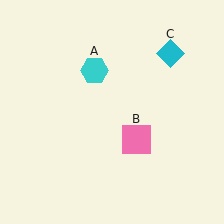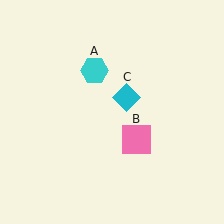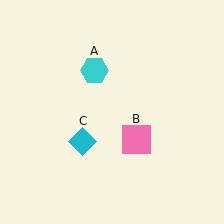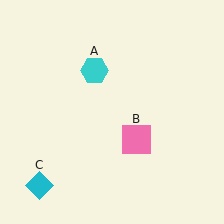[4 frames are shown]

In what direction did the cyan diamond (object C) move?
The cyan diamond (object C) moved down and to the left.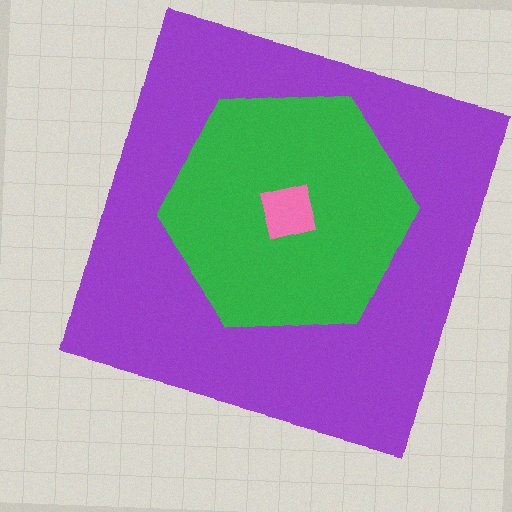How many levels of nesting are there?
3.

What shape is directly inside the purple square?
The green hexagon.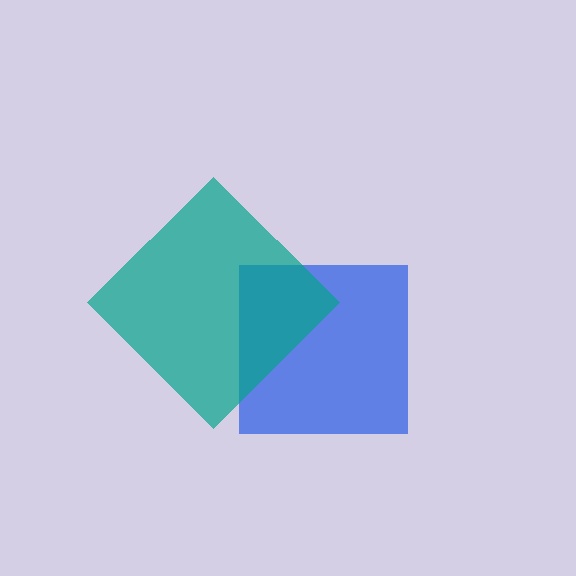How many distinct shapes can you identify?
There are 2 distinct shapes: a blue square, a teal diamond.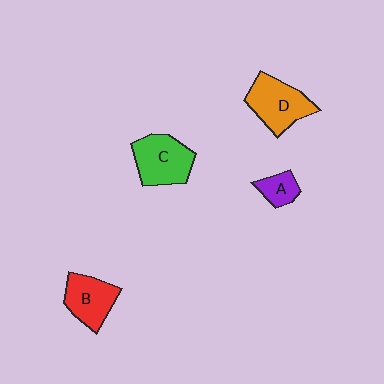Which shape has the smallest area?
Shape A (purple).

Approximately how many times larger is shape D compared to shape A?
Approximately 2.4 times.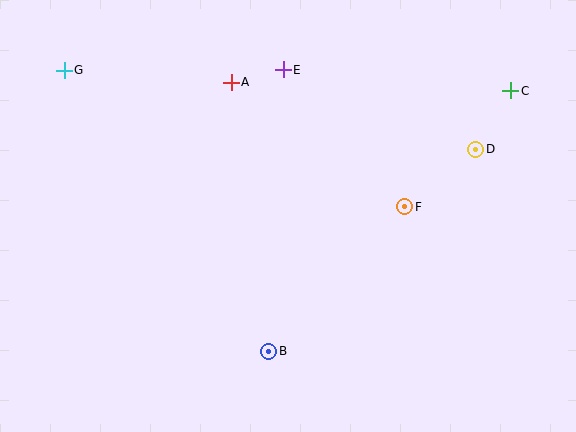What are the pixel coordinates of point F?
Point F is at (405, 207).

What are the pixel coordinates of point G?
Point G is at (64, 70).